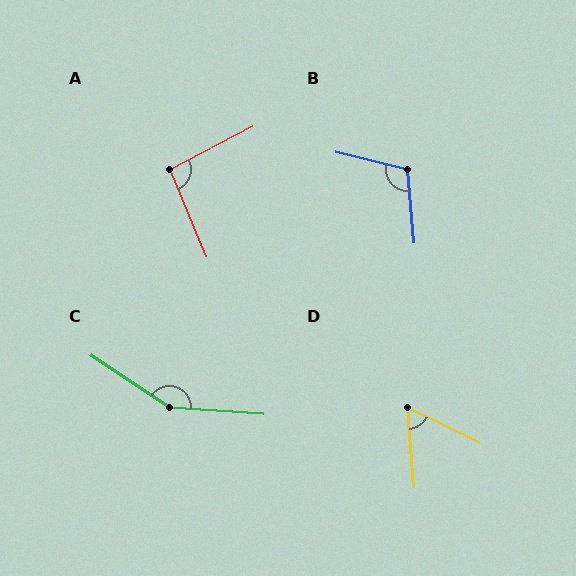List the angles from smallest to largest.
D (59°), A (95°), B (109°), C (150°).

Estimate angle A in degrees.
Approximately 95 degrees.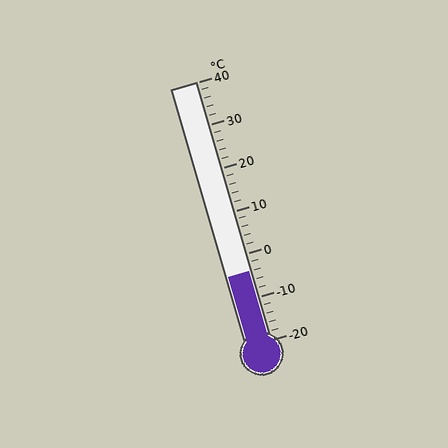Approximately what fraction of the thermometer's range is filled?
The thermometer is filled to approximately 25% of its range.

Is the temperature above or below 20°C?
The temperature is below 20°C.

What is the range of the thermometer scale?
The thermometer scale ranges from -20°C to 40°C.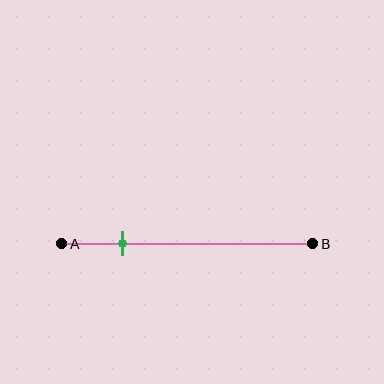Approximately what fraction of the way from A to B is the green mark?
The green mark is approximately 25% of the way from A to B.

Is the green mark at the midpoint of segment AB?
No, the mark is at about 25% from A, not at the 50% midpoint.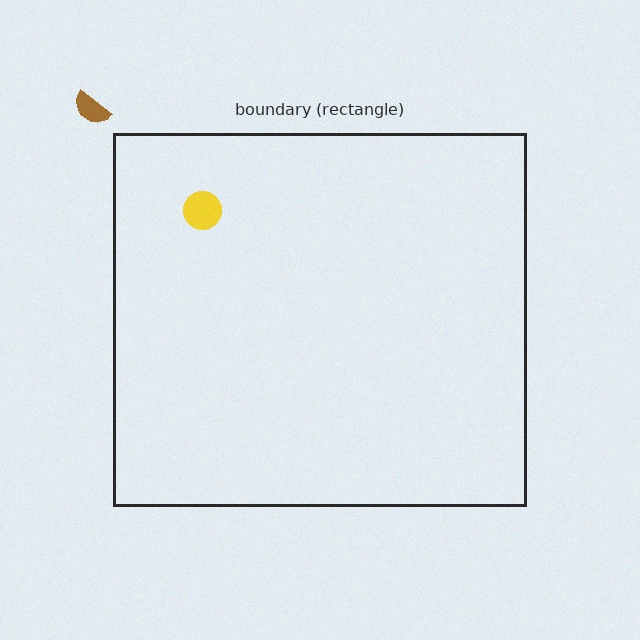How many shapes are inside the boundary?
1 inside, 1 outside.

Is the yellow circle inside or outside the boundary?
Inside.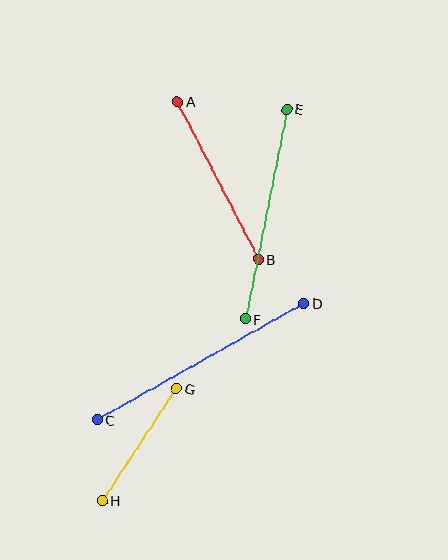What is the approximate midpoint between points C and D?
The midpoint is at approximately (201, 362) pixels.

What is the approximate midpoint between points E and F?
The midpoint is at approximately (266, 214) pixels.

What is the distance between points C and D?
The distance is approximately 237 pixels.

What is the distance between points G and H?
The distance is approximately 134 pixels.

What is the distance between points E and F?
The distance is approximately 214 pixels.